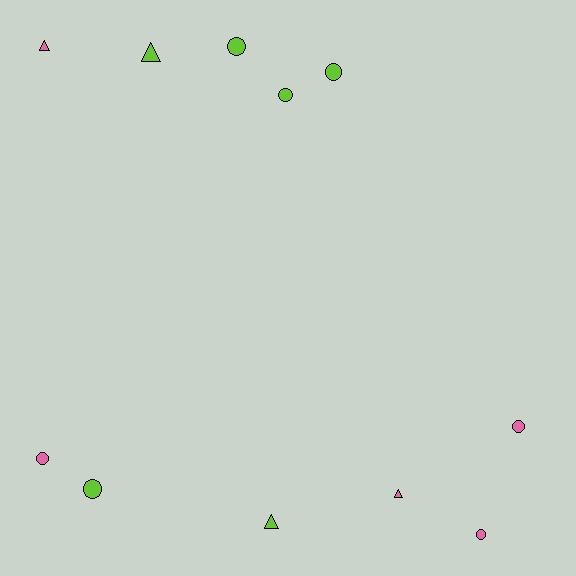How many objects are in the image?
There are 11 objects.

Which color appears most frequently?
Lime, with 6 objects.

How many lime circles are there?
There are 4 lime circles.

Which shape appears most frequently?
Circle, with 7 objects.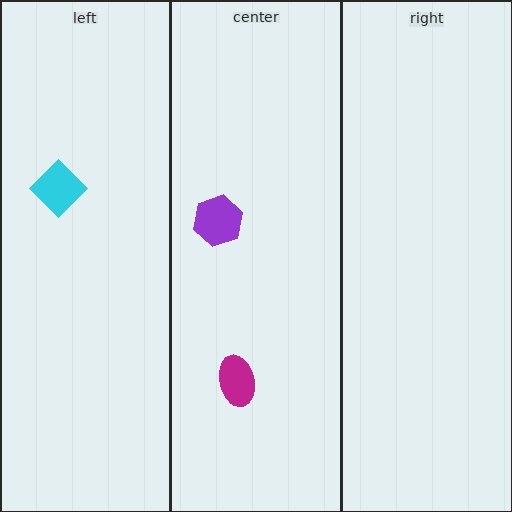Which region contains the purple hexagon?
The center region.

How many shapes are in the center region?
2.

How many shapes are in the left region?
1.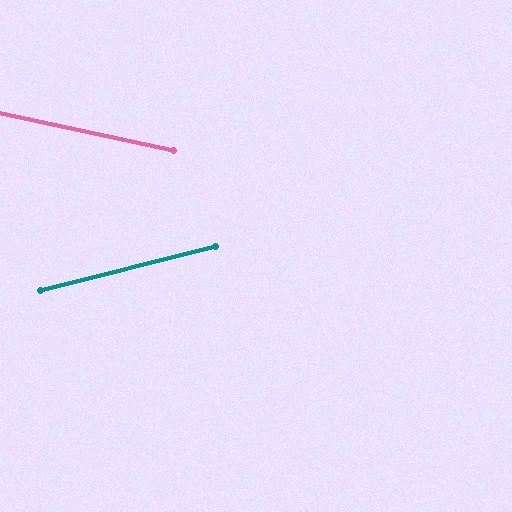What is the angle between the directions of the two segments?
Approximately 26 degrees.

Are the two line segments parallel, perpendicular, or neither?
Neither parallel nor perpendicular — they differ by about 26°.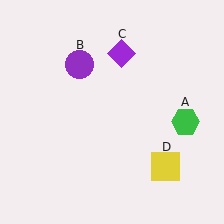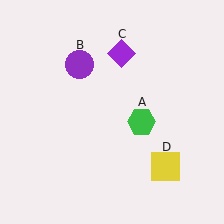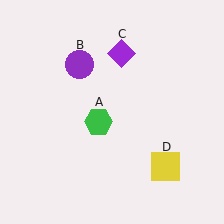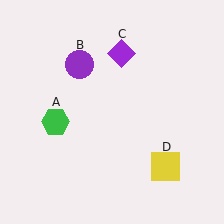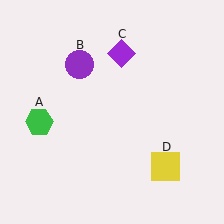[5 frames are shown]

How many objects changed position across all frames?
1 object changed position: green hexagon (object A).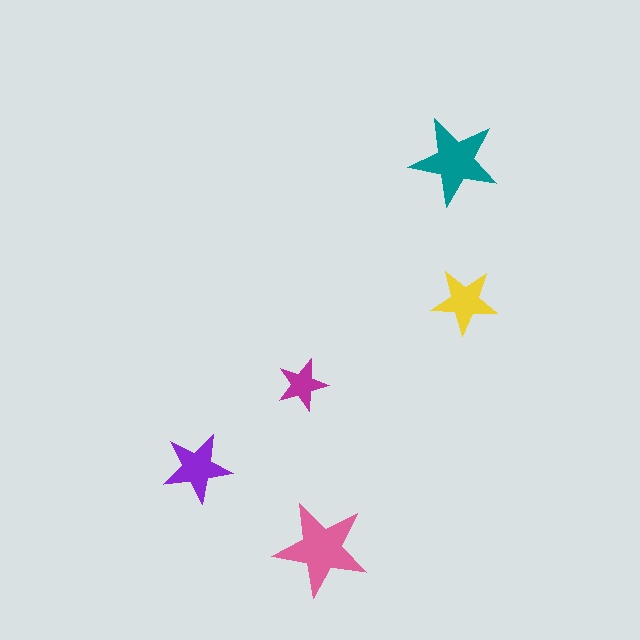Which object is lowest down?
The pink star is bottommost.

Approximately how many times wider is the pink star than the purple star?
About 1.5 times wider.